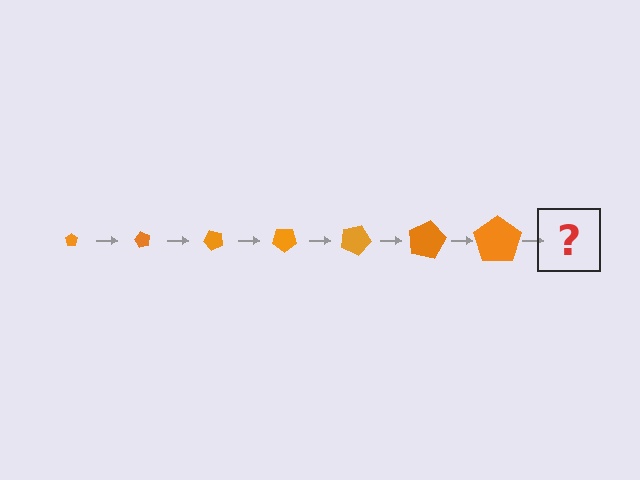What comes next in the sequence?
The next element should be a pentagon, larger than the previous one and rotated 420 degrees from the start.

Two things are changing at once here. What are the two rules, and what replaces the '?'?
The two rules are that the pentagon grows larger each step and it rotates 60 degrees each step. The '?' should be a pentagon, larger than the previous one and rotated 420 degrees from the start.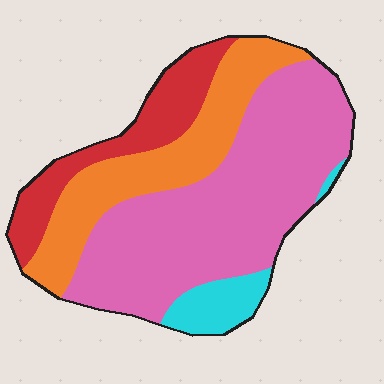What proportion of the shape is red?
Red covers 16% of the shape.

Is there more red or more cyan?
Red.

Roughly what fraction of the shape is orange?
Orange covers roughly 25% of the shape.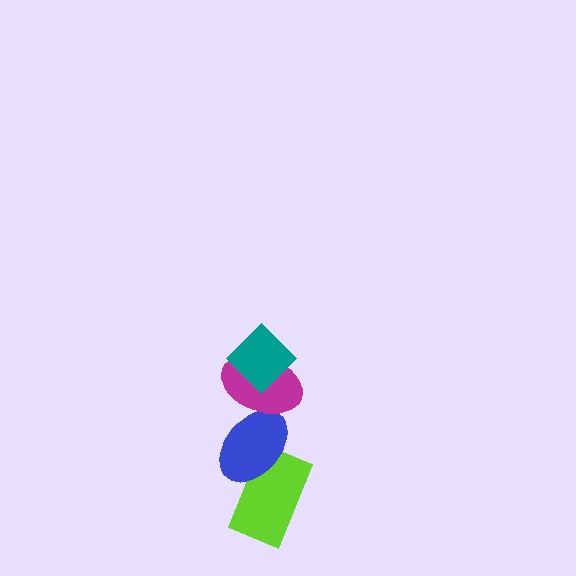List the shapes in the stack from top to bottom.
From top to bottom: the teal diamond, the magenta ellipse, the blue ellipse, the lime rectangle.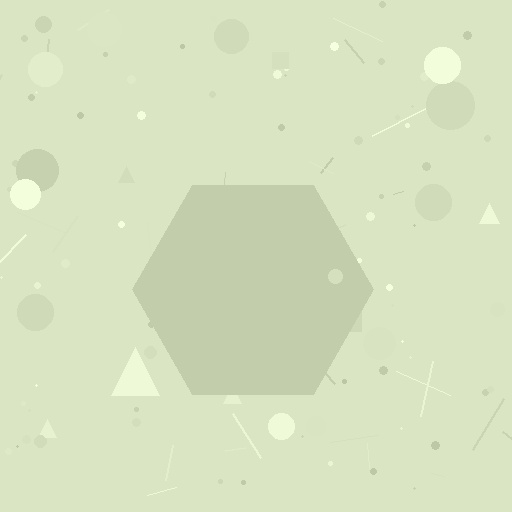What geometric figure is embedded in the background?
A hexagon is embedded in the background.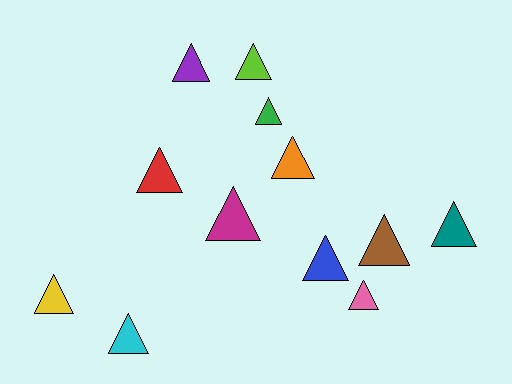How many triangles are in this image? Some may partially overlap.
There are 12 triangles.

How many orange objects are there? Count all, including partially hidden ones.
There is 1 orange object.